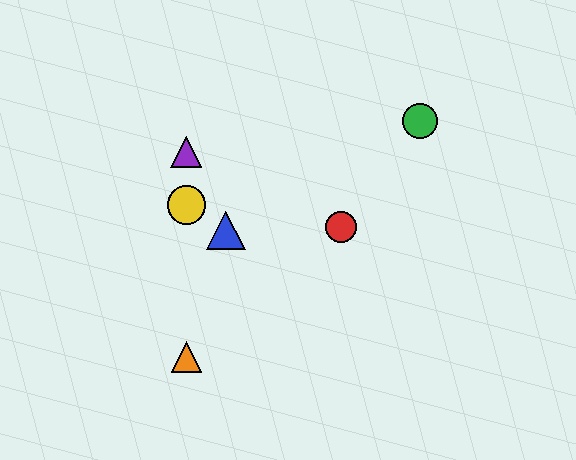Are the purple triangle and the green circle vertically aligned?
No, the purple triangle is at x≈186 and the green circle is at x≈420.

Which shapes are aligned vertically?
The yellow circle, the purple triangle, the orange triangle are aligned vertically.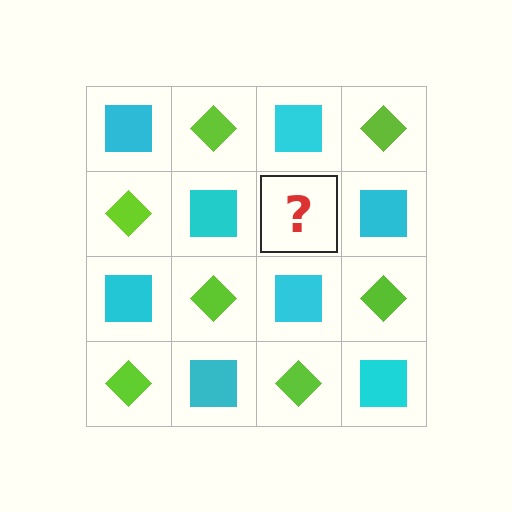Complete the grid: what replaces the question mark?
The question mark should be replaced with a lime diamond.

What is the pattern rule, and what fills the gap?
The rule is that it alternates cyan square and lime diamond in a checkerboard pattern. The gap should be filled with a lime diamond.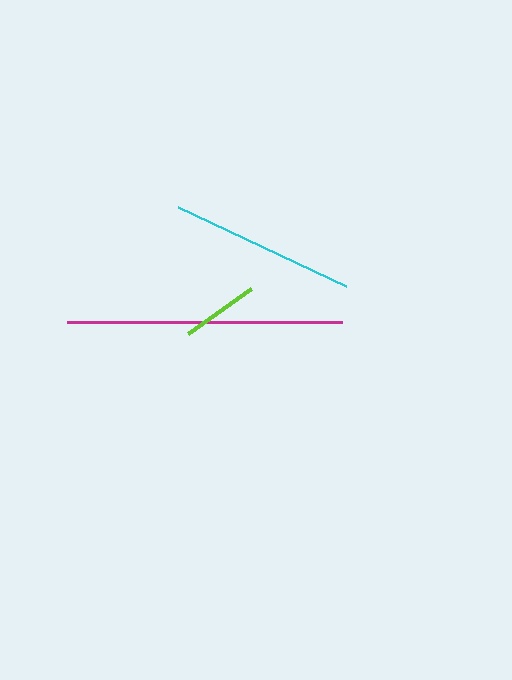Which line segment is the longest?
The magenta line is the longest at approximately 276 pixels.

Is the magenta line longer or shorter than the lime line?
The magenta line is longer than the lime line.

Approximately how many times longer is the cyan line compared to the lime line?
The cyan line is approximately 2.4 times the length of the lime line.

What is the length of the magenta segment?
The magenta segment is approximately 276 pixels long.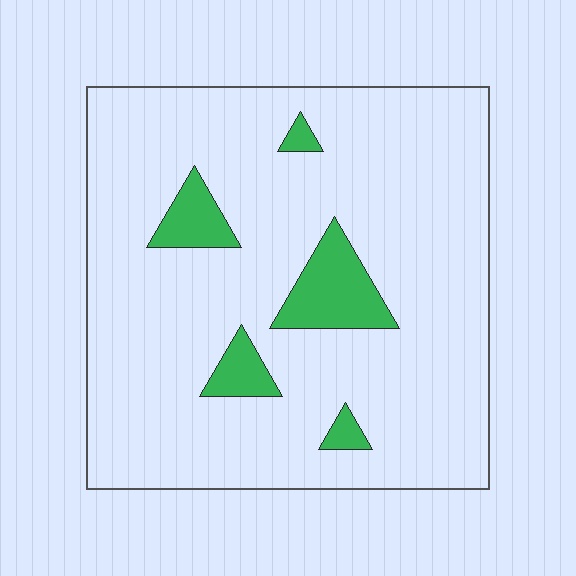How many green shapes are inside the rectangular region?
5.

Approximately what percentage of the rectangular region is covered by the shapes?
Approximately 10%.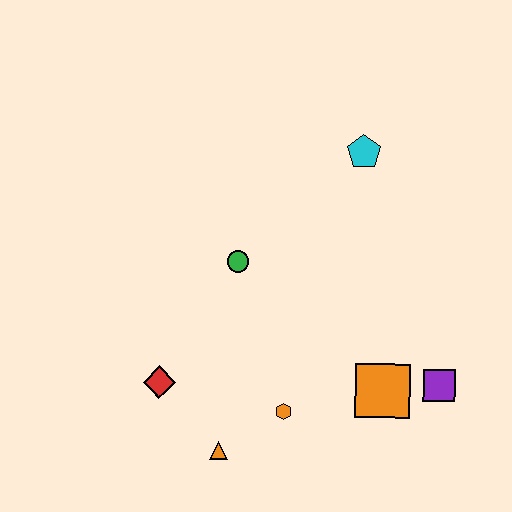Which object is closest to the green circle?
The red diamond is closest to the green circle.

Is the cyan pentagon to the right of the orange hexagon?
Yes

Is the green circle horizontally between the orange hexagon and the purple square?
No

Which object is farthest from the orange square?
The cyan pentagon is farthest from the orange square.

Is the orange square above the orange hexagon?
Yes